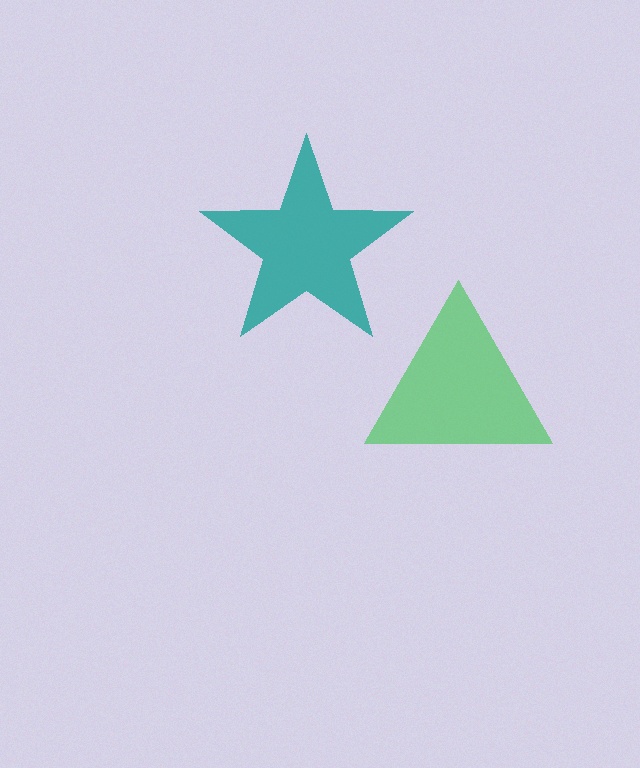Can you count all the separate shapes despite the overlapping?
Yes, there are 2 separate shapes.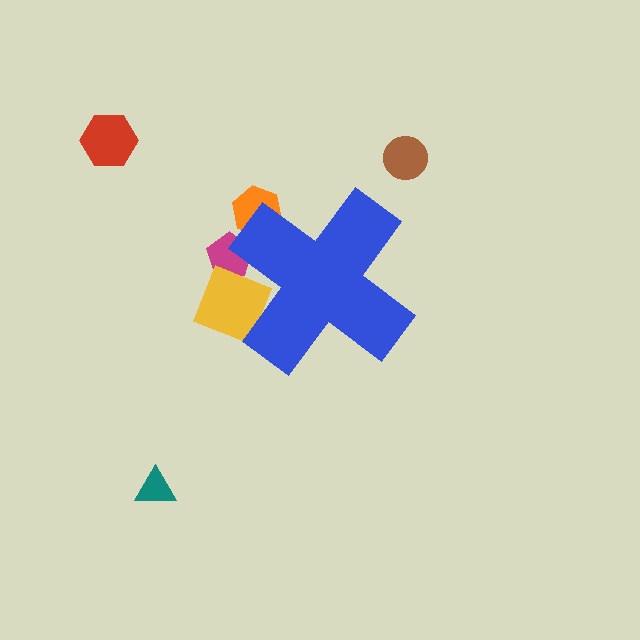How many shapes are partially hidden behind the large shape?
3 shapes are partially hidden.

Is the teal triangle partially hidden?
No, the teal triangle is fully visible.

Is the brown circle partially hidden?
No, the brown circle is fully visible.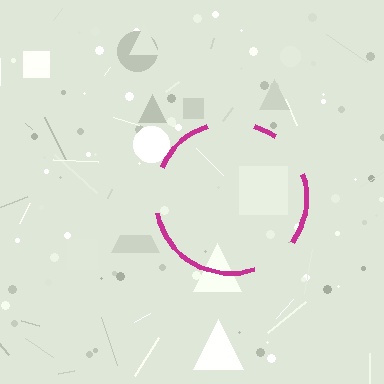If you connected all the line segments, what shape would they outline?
They would outline a circle.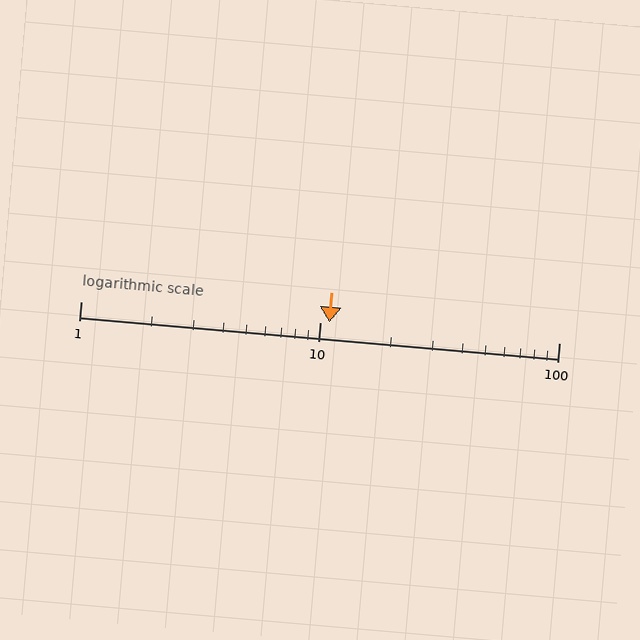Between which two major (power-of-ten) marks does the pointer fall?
The pointer is between 10 and 100.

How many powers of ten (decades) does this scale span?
The scale spans 2 decades, from 1 to 100.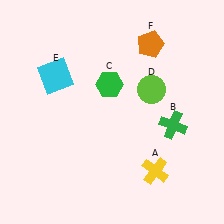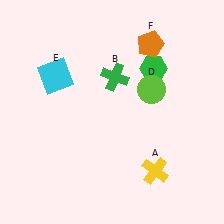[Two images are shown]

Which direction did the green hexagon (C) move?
The green hexagon (C) moved right.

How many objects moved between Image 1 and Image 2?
2 objects moved between the two images.